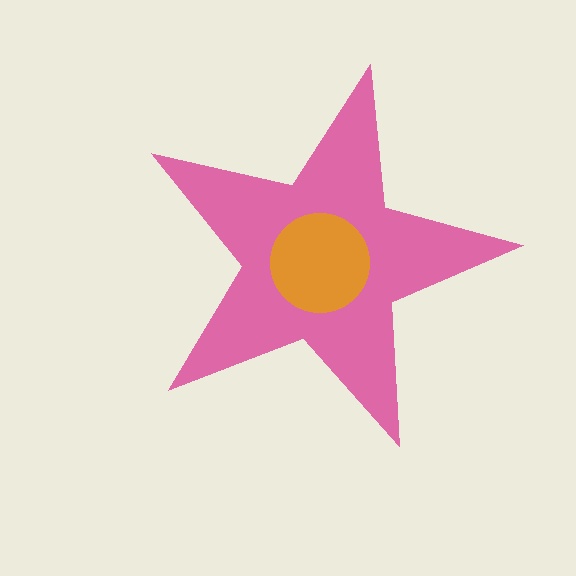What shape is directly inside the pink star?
The orange circle.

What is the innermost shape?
The orange circle.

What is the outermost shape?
The pink star.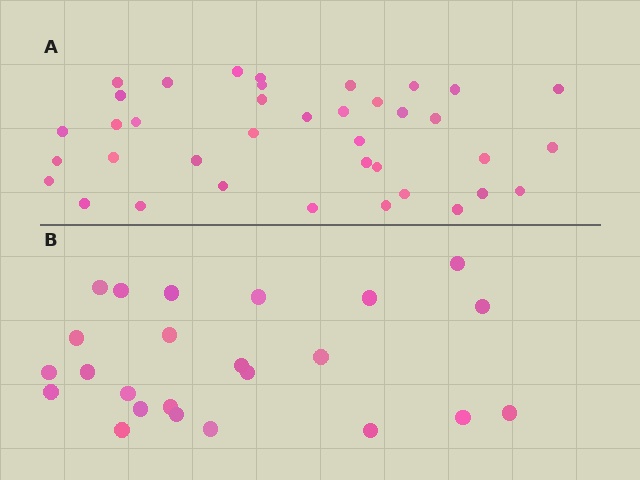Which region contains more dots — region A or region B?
Region A (the top region) has more dots.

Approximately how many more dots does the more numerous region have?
Region A has approximately 15 more dots than region B.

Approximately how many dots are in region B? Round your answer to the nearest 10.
About 20 dots. (The exact count is 24, which rounds to 20.)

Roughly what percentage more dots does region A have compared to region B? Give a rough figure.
About 60% more.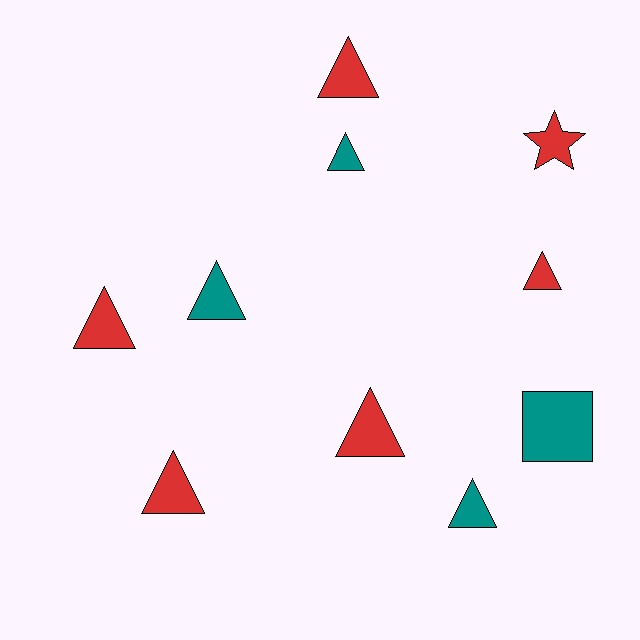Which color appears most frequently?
Red, with 6 objects.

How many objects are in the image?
There are 10 objects.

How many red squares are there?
There are no red squares.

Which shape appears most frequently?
Triangle, with 8 objects.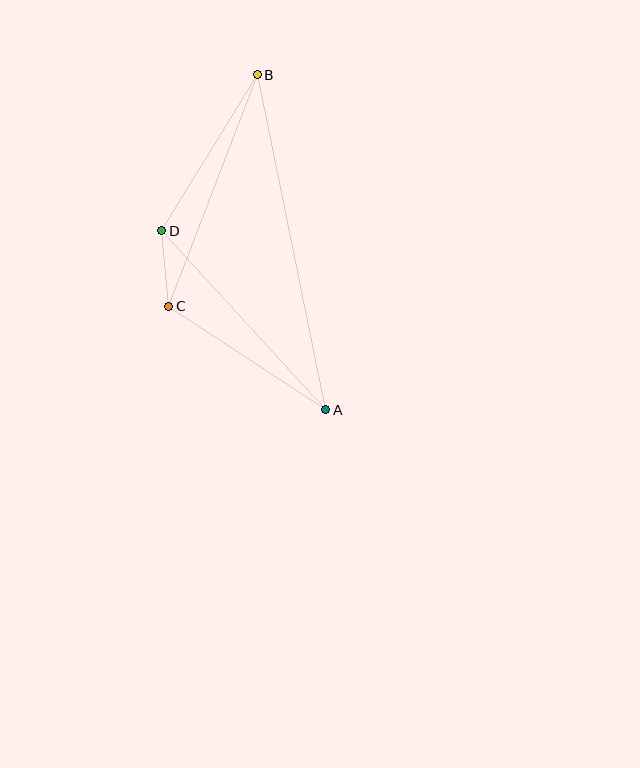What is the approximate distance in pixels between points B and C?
The distance between B and C is approximately 247 pixels.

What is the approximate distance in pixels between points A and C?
The distance between A and C is approximately 188 pixels.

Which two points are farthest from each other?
Points A and B are farthest from each other.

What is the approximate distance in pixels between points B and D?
The distance between B and D is approximately 183 pixels.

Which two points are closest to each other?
Points C and D are closest to each other.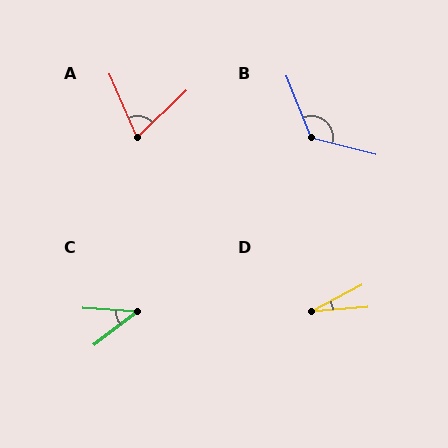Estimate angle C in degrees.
Approximately 42 degrees.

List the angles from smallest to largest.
D (23°), C (42°), A (69°), B (126°).